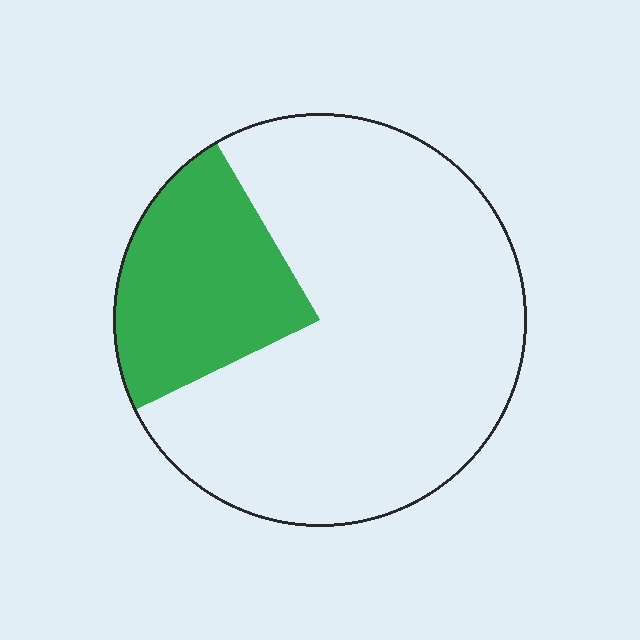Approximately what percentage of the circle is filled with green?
Approximately 25%.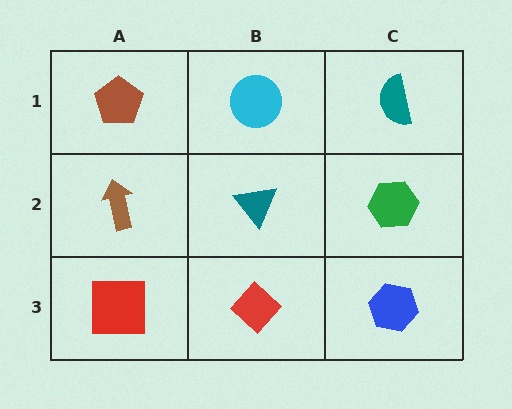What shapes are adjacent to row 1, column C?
A green hexagon (row 2, column C), a cyan circle (row 1, column B).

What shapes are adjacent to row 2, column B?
A cyan circle (row 1, column B), a red diamond (row 3, column B), a brown arrow (row 2, column A), a green hexagon (row 2, column C).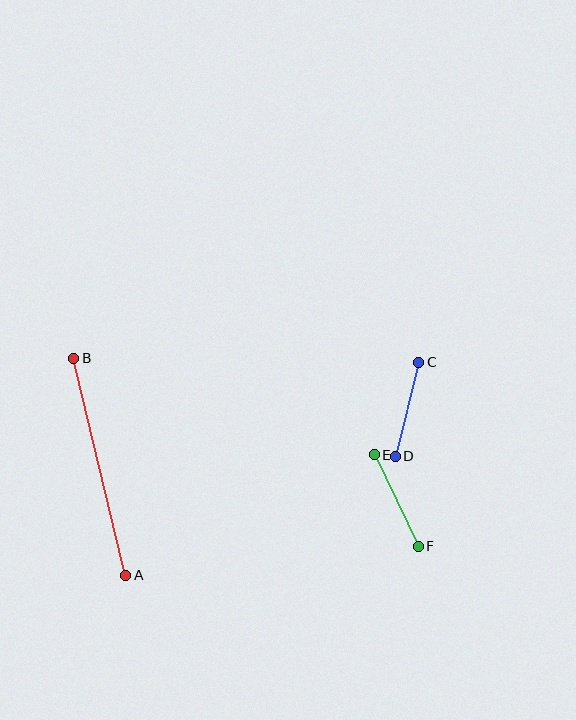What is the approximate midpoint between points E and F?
The midpoint is at approximately (396, 500) pixels.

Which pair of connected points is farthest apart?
Points A and B are farthest apart.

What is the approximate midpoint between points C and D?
The midpoint is at approximately (407, 409) pixels.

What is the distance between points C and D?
The distance is approximately 97 pixels.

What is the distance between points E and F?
The distance is approximately 101 pixels.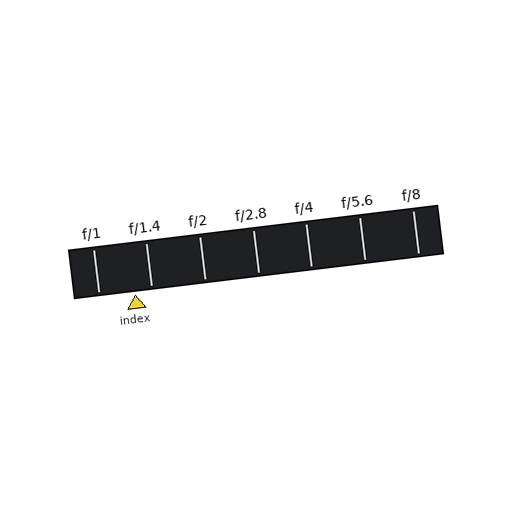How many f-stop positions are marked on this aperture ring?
There are 7 f-stop positions marked.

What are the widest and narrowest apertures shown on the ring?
The widest aperture shown is f/1 and the narrowest is f/8.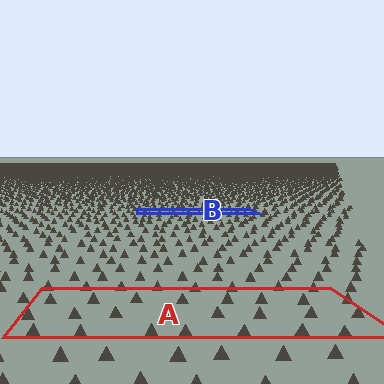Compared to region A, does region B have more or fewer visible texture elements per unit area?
Region B has more texture elements per unit area — they are packed more densely because it is farther away.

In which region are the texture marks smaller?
The texture marks are smaller in region B, because it is farther away.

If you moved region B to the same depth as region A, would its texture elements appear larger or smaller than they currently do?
They would appear larger. At a closer depth, the same texture elements are projected at a bigger on-screen size.